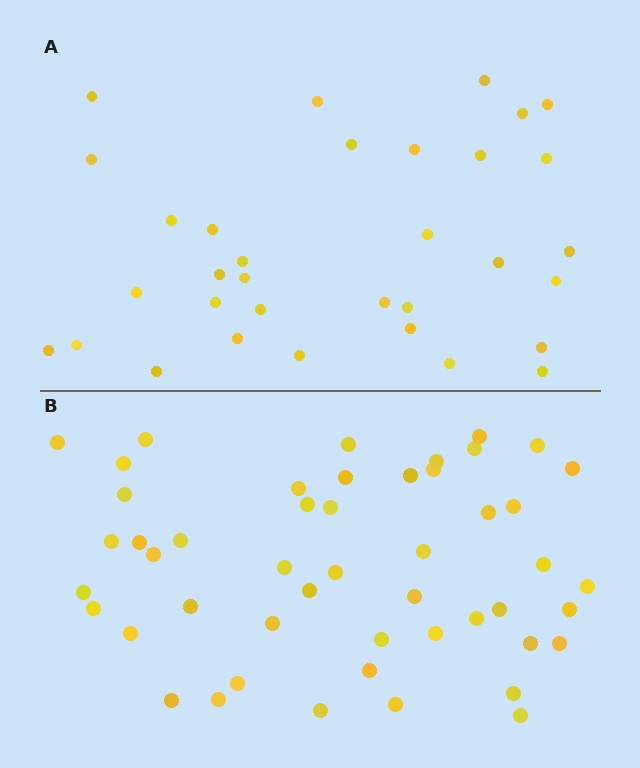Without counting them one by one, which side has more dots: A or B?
Region B (the bottom region) has more dots.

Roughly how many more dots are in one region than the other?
Region B has approximately 15 more dots than region A.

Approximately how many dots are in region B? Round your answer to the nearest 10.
About 50 dots. (The exact count is 49, which rounds to 50.)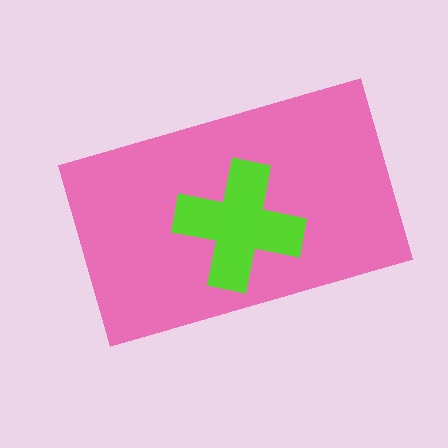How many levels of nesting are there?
2.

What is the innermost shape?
The lime cross.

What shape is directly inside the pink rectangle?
The lime cross.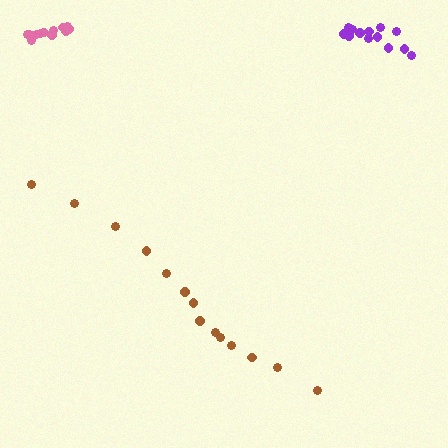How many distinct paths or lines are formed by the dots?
There are 3 distinct paths.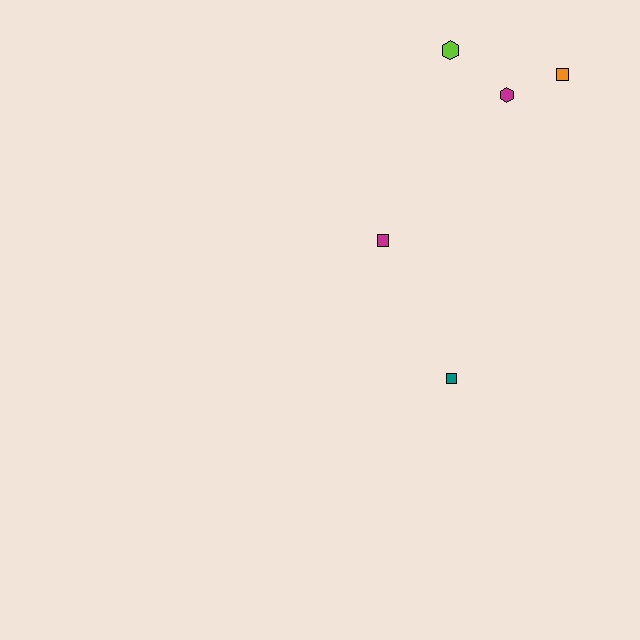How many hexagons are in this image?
There are 2 hexagons.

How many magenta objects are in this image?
There are 2 magenta objects.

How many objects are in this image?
There are 5 objects.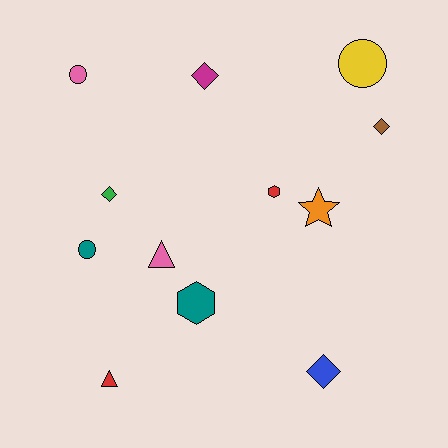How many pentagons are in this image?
There are no pentagons.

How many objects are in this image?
There are 12 objects.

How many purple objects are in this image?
There are no purple objects.